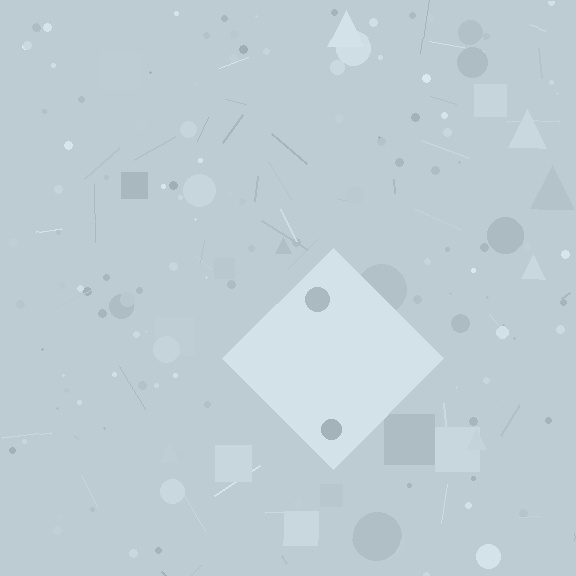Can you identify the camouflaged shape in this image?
The camouflaged shape is a diamond.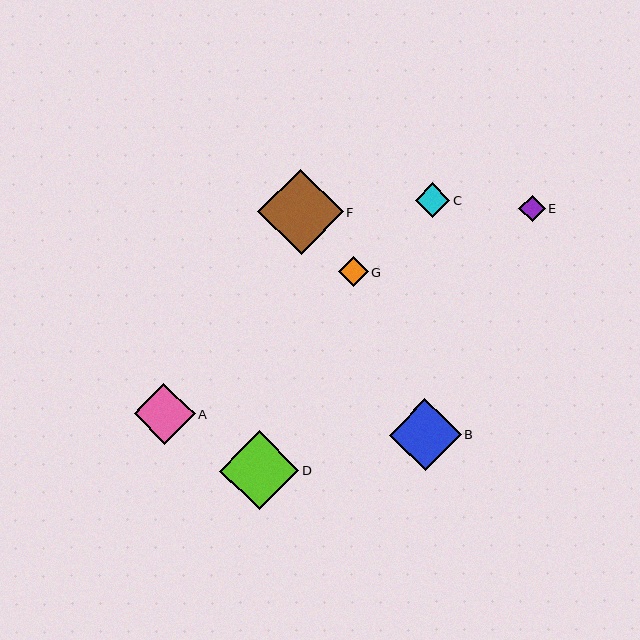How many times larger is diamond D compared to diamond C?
Diamond D is approximately 2.3 times the size of diamond C.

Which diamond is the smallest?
Diamond E is the smallest with a size of approximately 26 pixels.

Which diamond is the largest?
Diamond F is the largest with a size of approximately 86 pixels.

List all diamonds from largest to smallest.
From largest to smallest: F, D, B, A, C, G, E.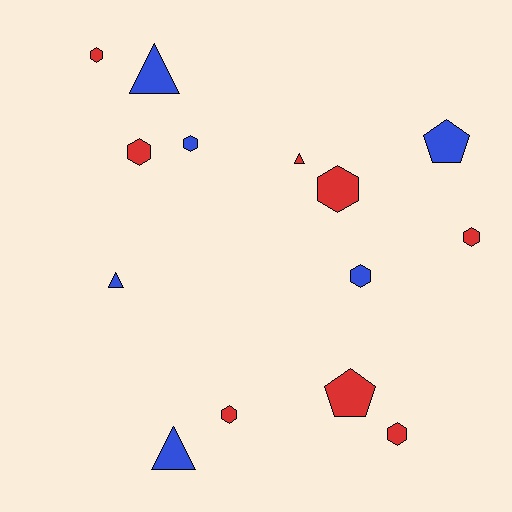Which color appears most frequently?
Red, with 8 objects.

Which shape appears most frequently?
Hexagon, with 8 objects.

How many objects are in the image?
There are 14 objects.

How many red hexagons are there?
There are 6 red hexagons.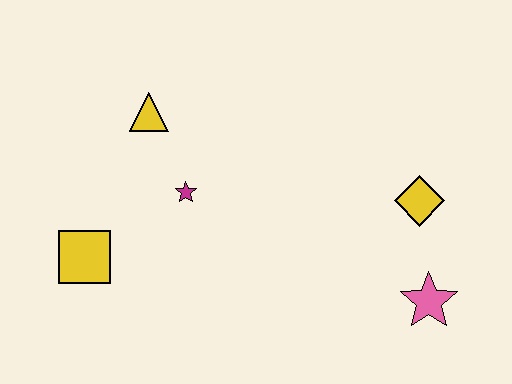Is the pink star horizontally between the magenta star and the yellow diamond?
No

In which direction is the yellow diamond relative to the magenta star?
The yellow diamond is to the right of the magenta star.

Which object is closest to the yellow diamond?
The pink star is closest to the yellow diamond.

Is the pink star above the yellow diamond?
No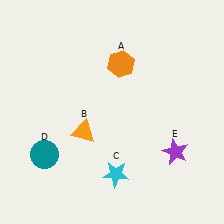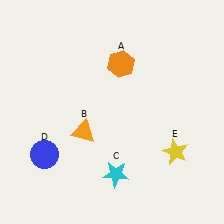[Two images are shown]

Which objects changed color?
D changed from teal to blue. E changed from purple to yellow.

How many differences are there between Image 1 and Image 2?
There are 2 differences between the two images.